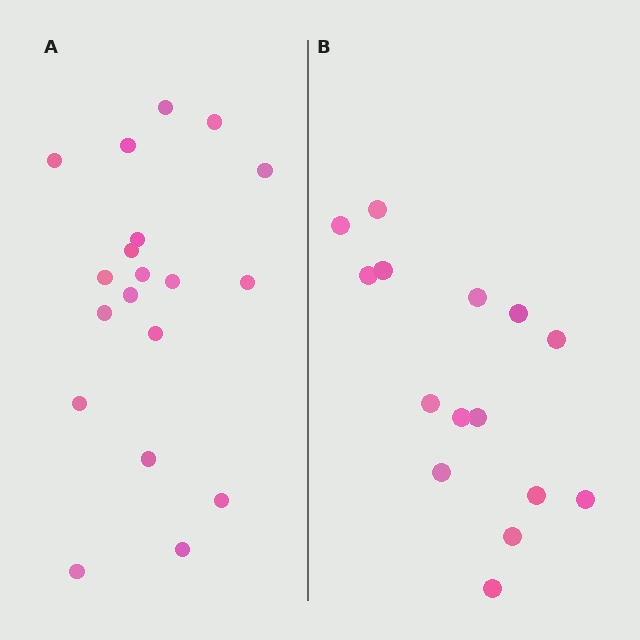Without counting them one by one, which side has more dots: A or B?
Region A (the left region) has more dots.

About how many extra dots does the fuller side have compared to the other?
Region A has about 4 more dots than region B.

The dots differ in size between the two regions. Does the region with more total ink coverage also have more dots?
No. Region B has more total ink coverage because its dots are larger, but region A actually contains more individual dots. Total area can be misleading — the number of items is what matters here.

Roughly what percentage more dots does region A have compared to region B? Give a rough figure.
About 25% more.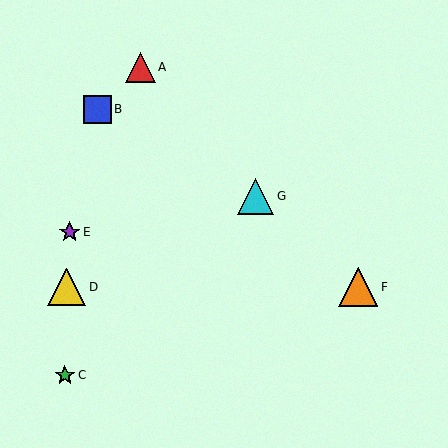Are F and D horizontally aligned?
Yes, both are at y≈287.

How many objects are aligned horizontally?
2 objects (D, F) are aligned horizontally.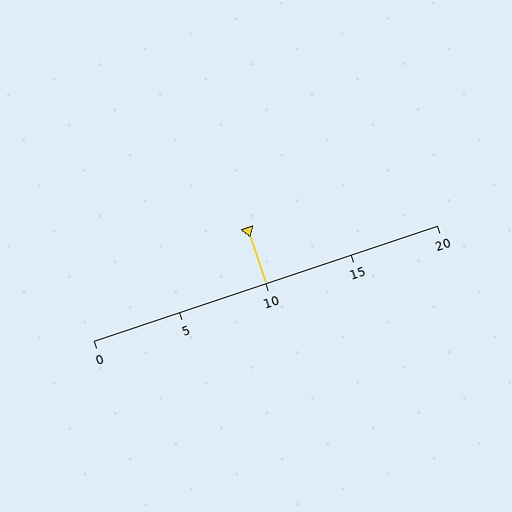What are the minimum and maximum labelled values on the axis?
The axis runs from 0 to 20.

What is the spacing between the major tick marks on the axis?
The major ticks are spaced 5 apart.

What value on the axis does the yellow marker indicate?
The marker indicates approximately 10.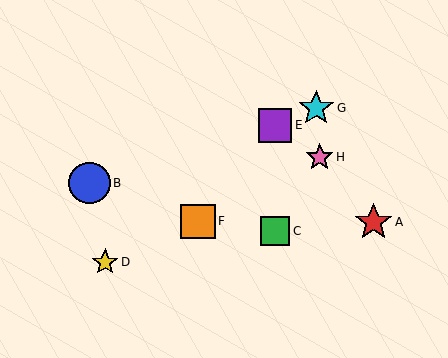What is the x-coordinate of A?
Object A is at x≈373.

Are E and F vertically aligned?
No, E is at x≈275 and F is at x≈198.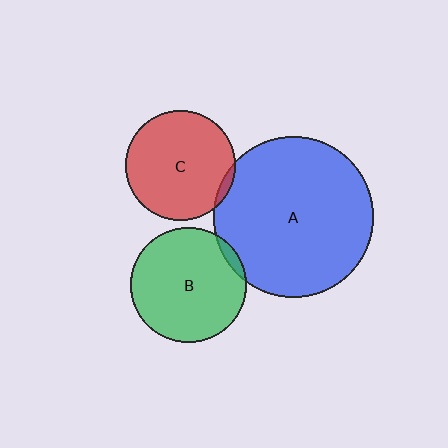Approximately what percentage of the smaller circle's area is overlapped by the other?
Approximately 5%.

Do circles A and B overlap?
Yes.